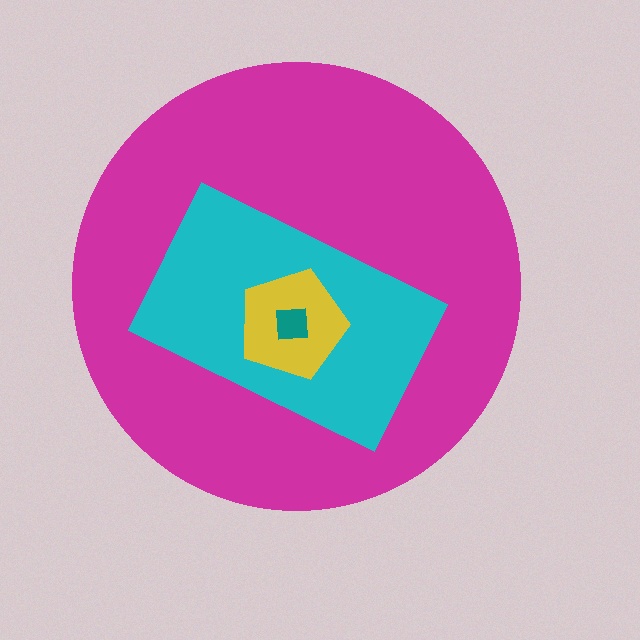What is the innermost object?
The teal square.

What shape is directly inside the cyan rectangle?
The yellow pentagon.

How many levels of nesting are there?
4.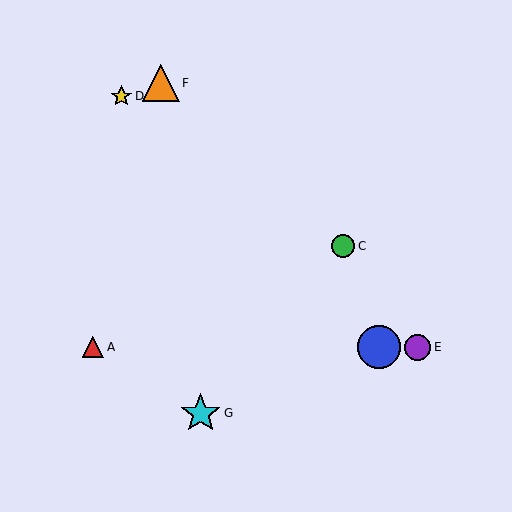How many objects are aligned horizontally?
3 objects (A, B, E) are aligned horizontally.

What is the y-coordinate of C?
Object C is at y≈246.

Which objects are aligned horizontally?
Objects A, B, E are aligned horizontally.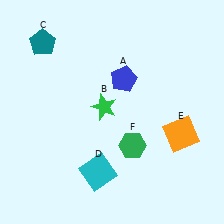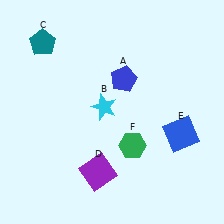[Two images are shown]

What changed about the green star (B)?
In Image 1, B is green. In Image 2, it changed to cyan.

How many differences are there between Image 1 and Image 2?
There are 3 differences between the two images.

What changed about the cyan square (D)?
In Image 1, D is cyan. In Image 2, it changed to purple.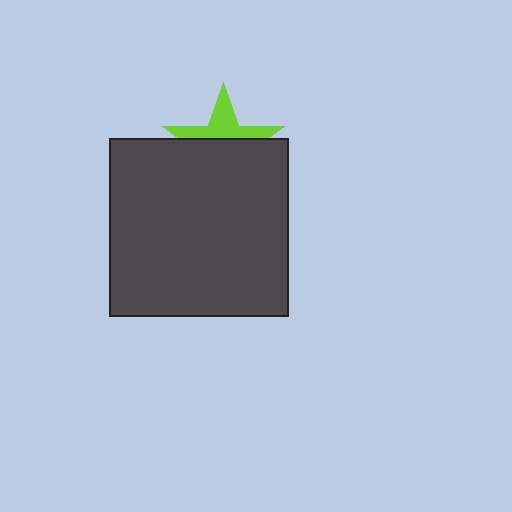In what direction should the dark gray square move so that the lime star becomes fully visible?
The dark gray square should move down. That is the shortest direction to clear the overlap and leave the lime star fully visible.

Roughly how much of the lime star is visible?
A small part of it is visible (roughly 40%).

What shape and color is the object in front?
The object in front is a dark gray square.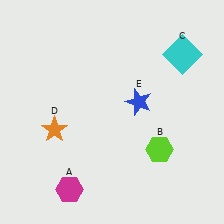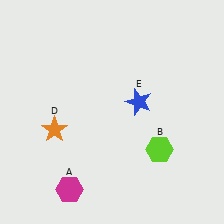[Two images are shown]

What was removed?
The cyan square (C) was removed in Image 2.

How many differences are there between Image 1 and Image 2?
There is 1 difference between the two images.